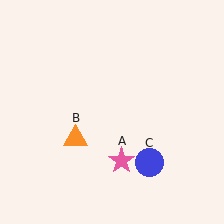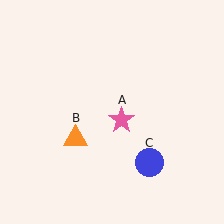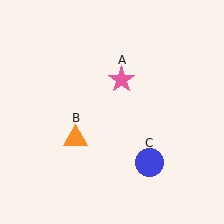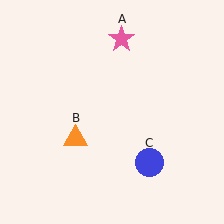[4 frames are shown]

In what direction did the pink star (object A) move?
The pink star (object A) moved up.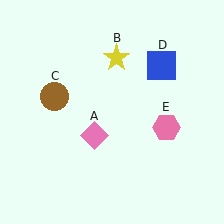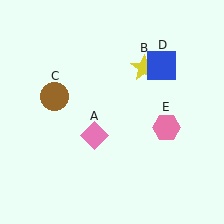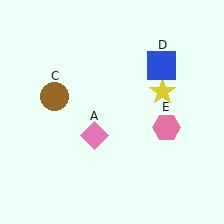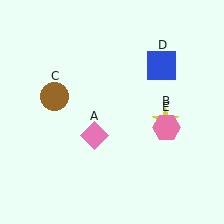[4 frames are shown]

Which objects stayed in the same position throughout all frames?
Pink diamond (object A) and brown circle (object C) and blue square (object D) and pink hexagon (object E) remained stationary.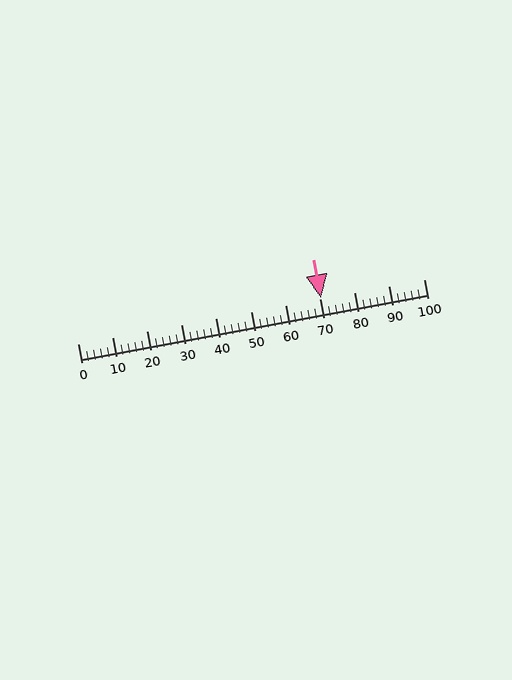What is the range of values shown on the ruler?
The ruler shows values from 0 to 100.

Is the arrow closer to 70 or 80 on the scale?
The arrow is closer to 70.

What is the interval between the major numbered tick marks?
The major tick marks are spaced 10 units apart.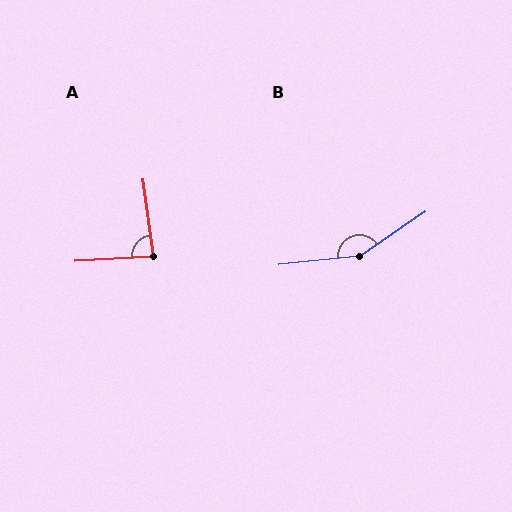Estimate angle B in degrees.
Approximately 152 degrees.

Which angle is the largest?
B, at approximately 152 degrees.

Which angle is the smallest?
A, at approximately 86 degrees.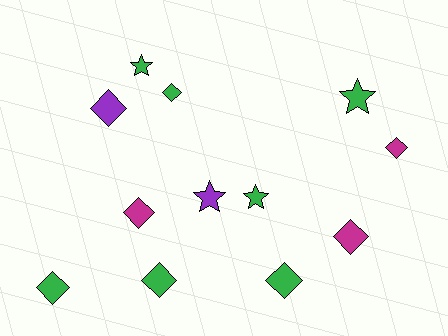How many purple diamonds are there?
There is 1 purple diamond.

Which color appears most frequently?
Green, with 7 objects.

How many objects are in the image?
There are 12 objects.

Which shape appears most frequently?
Diamond, with 8 objects.